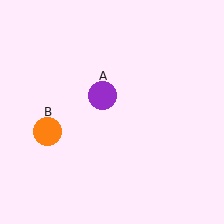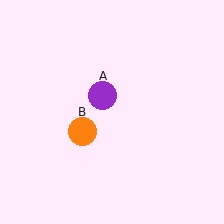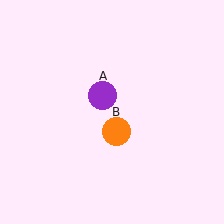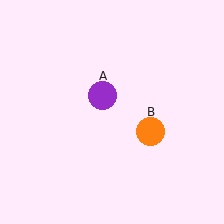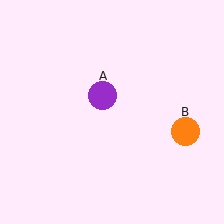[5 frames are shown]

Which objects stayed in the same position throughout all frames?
Purple circle (object A) remained stationary.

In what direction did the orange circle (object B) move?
The orange circle (object B) moved right.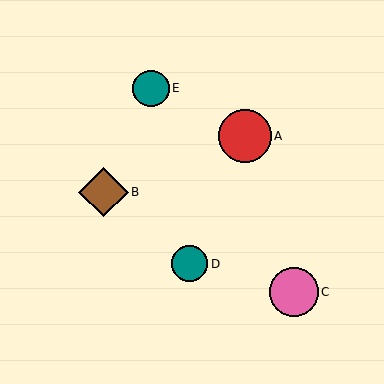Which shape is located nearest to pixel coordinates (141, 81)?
The teal circle (labeled E) at (151, 88) is nearest to that location.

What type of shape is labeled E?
Shape E is a teal circle.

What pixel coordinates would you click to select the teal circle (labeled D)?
Click at (190, 264) to select the teal circle D.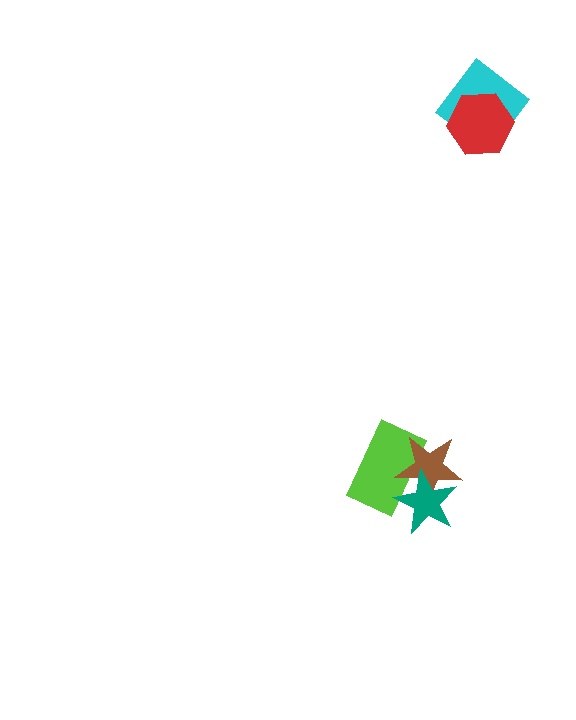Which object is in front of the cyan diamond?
The red hexagon is in front of the cyan diamond.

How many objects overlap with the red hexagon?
1 object overlaps with the red hexagon.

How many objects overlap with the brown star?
2 objects overlap with the brown star.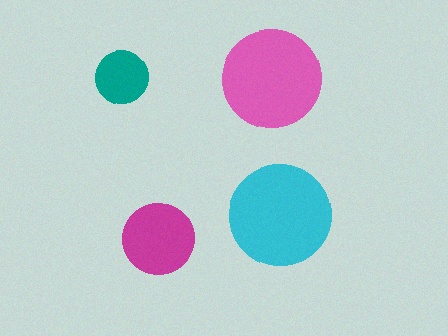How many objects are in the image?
There are 4 objects in the image.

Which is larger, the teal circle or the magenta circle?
The magenta one.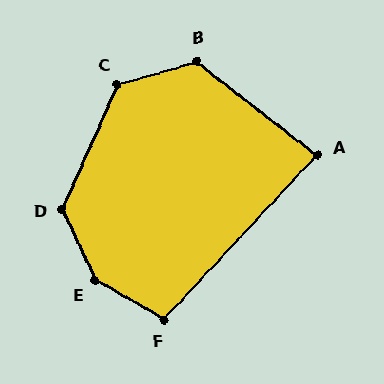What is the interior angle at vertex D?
Approximately 131 degrees (obtuse).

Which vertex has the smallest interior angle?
A, at approximately 85 degrees.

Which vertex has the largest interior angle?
E, at approximately 145 degrees.